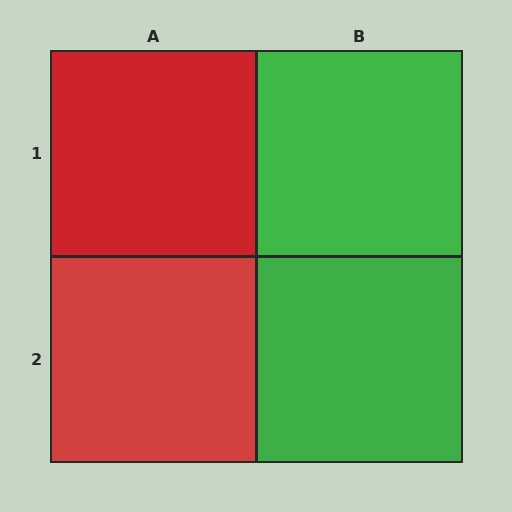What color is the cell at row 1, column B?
Green.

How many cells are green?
2 cells are green.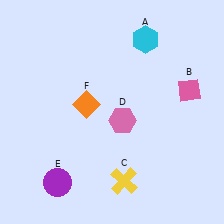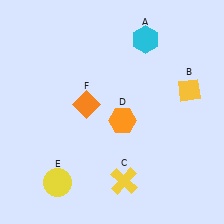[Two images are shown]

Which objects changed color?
B changed from pink to yellow. D changed from pink to orange. E changed from purple to yellow.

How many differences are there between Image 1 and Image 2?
There are 3 differences between the two images.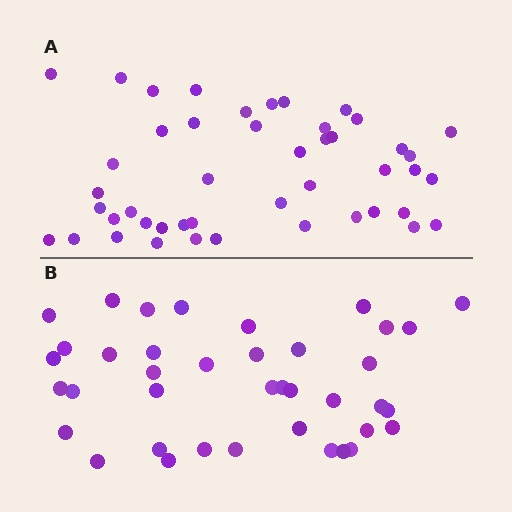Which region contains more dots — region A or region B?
Region A (the top region) has more dots.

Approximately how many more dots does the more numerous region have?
Region A has roughly 8 or so more dots than region B.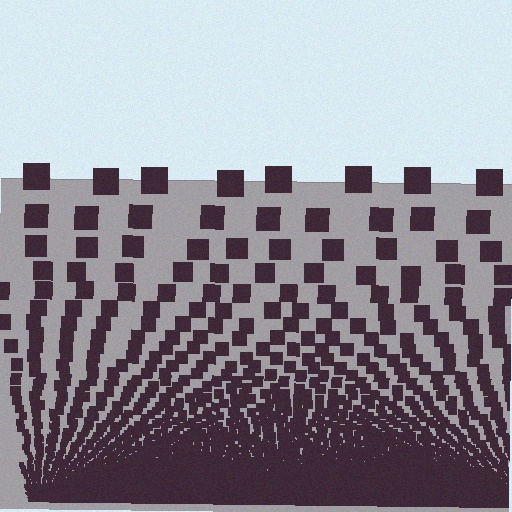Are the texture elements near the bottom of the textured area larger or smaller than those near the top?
Smaller. The gradient is inverted — elements near the bottom are smaller and denser.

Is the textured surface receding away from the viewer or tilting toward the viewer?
The surface appears to tilt toward the viewer. Texture elements get larger and sparser toward the top.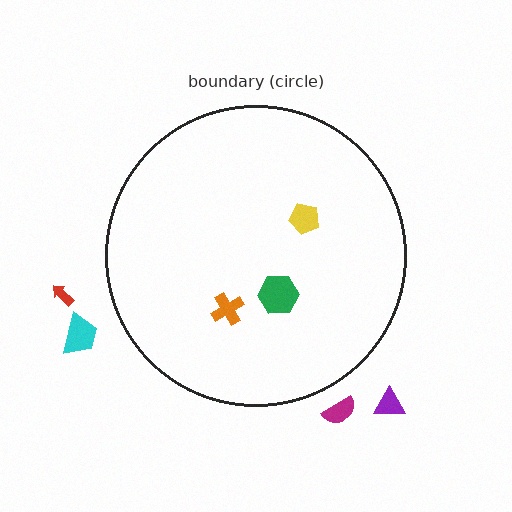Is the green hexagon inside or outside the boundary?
Inside.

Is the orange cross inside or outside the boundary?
Inside.